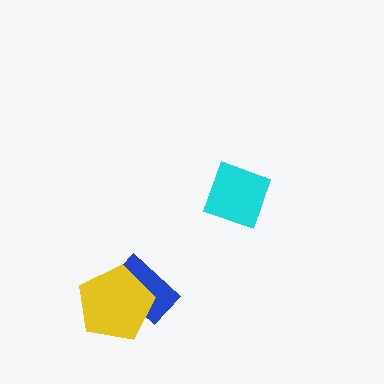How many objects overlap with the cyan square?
0 objects overlap with the cyan square.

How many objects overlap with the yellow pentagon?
1 object overlaps with the yellow pentagon.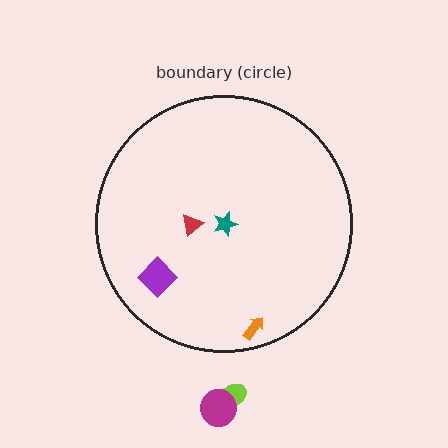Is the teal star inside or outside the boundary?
Inside.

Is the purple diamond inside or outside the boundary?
Inside.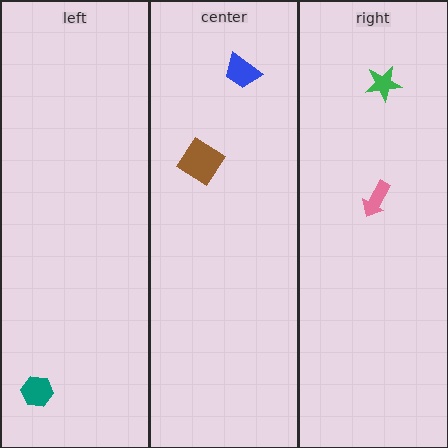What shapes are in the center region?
The blue trapezoid, the brown diamond.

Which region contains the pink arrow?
The right region.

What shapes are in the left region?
The teal hexagon.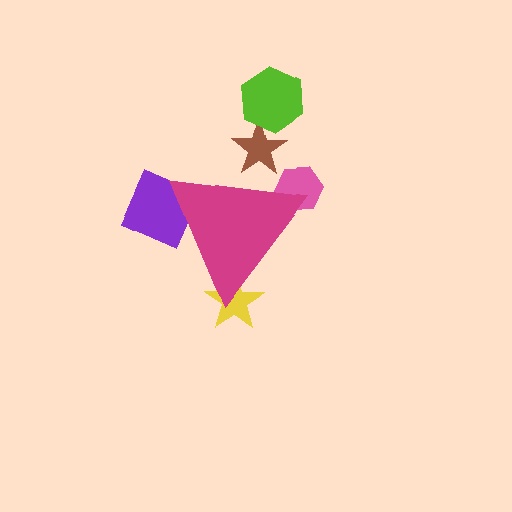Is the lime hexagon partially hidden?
No, the lime hexagon is fully visible.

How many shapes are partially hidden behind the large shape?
4 shapes are partially hidden.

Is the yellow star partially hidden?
Yes, the yellow star is partially hidden behind the magenta triangle.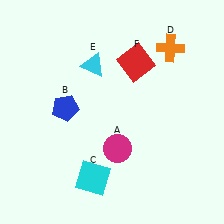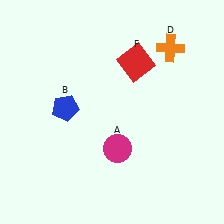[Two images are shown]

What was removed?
The cyan triangle (E), the cyan square (C) were removed in Image 2.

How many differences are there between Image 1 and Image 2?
There are 2 differences between the two images.